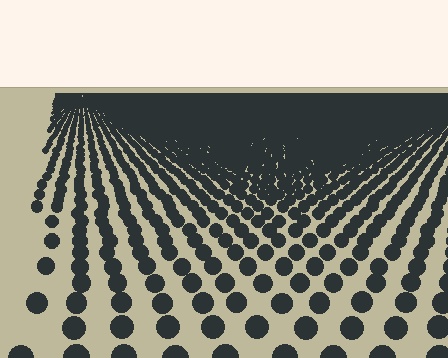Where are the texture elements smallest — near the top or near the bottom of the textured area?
Near the top.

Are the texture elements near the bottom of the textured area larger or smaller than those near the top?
Larger. Near the bottom, elements are closer to the viewer and appear at a bigger on-screen size.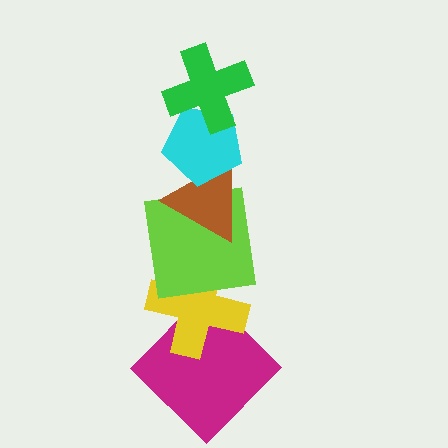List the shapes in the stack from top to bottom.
From top to bottom: the green cross, the cyan pentagon, the brown triangle, the lime square, the yellow cross, the magenta diamond.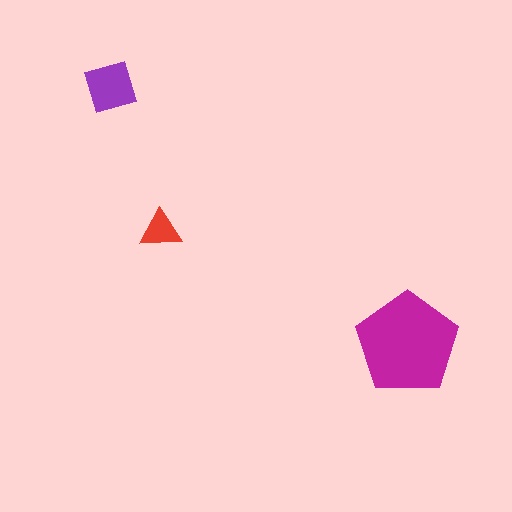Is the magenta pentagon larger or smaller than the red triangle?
Larger.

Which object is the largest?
The magenta pentagon.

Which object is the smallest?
The red triangle.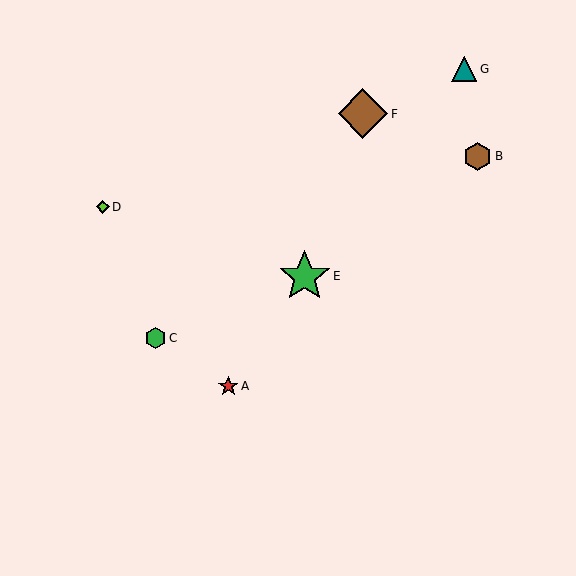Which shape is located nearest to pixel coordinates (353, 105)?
The brown diamond (labeled F) at (363, 114) is nearest to that location.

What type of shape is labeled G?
Shape G is a teal triangle.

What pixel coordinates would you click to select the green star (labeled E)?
Click at (305, 277) to select the green star E.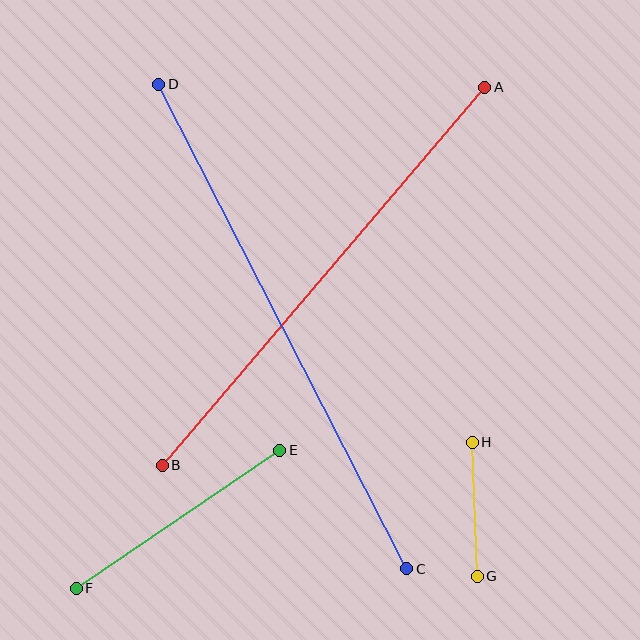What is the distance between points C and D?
The distance is approximately 544 pixels.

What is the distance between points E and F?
The distance is approximately 246 pixels.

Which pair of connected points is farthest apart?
Points C and D are farthest apart.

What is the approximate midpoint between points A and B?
The midpoint is at approximately (323, 276) pixels.